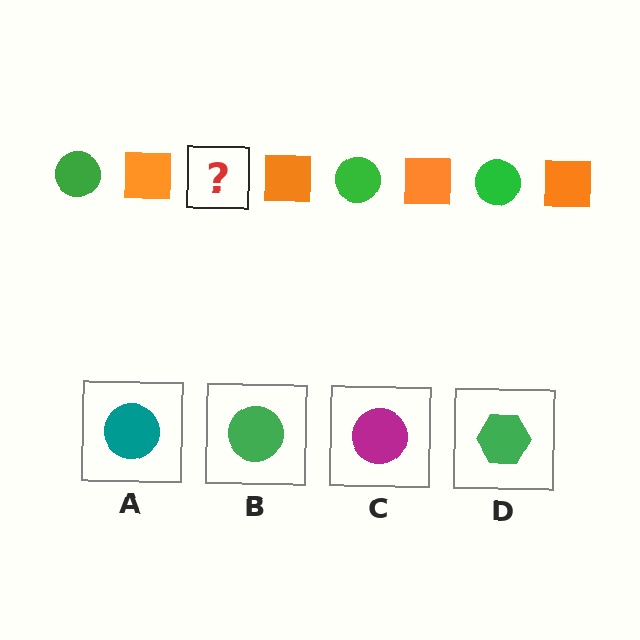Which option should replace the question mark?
Option B.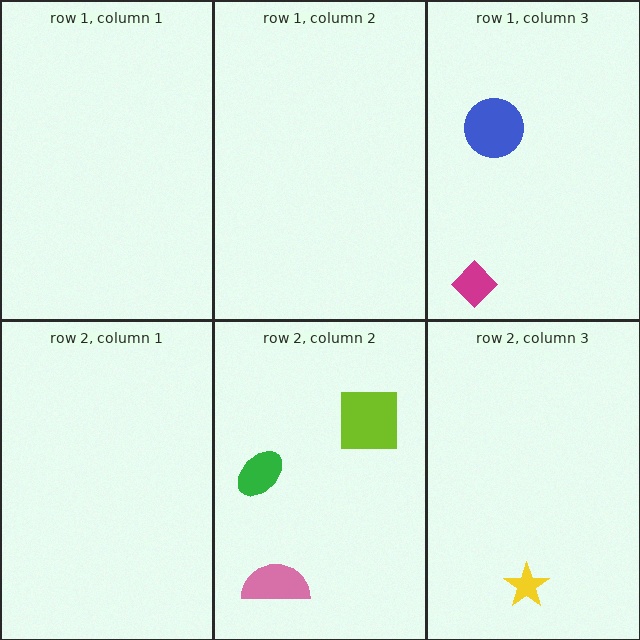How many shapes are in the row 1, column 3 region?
2.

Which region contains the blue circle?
The row 1, column 3 region.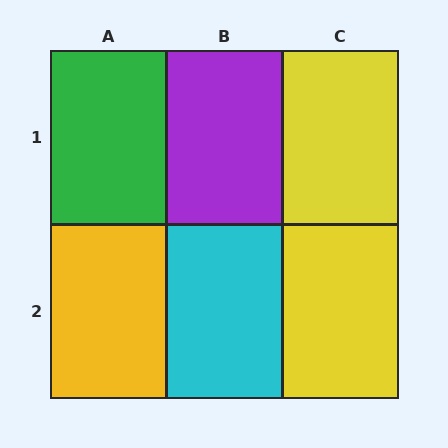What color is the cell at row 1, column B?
Purple.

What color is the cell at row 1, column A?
Green.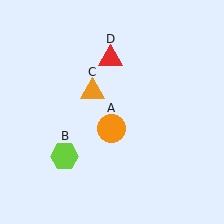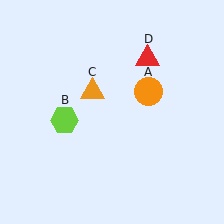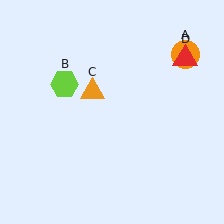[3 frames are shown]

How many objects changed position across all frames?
3 objects changed position: orange circle (object A), lime hexagon (object B), red triangle (object D).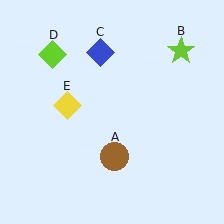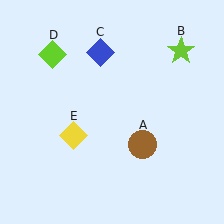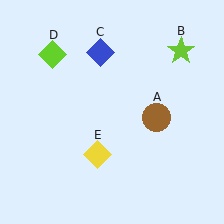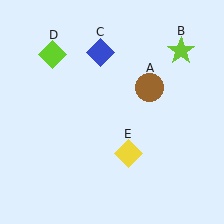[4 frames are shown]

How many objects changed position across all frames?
2 objects changed position: brown circle (object A), yellow diamond (object E).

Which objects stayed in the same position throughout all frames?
Lime star (object B) and blue diamond (object C) and lime diamond (object D) remained stationary.